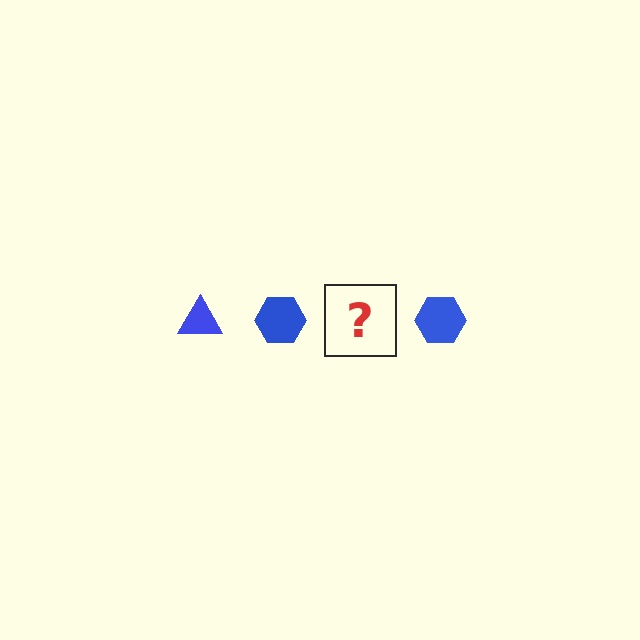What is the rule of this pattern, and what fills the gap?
The rule is that the pattern cycles through triangle, hexagon shapes in blue. The gap should be filled with a blue triangle.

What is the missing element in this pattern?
The missing element is a blue triangle.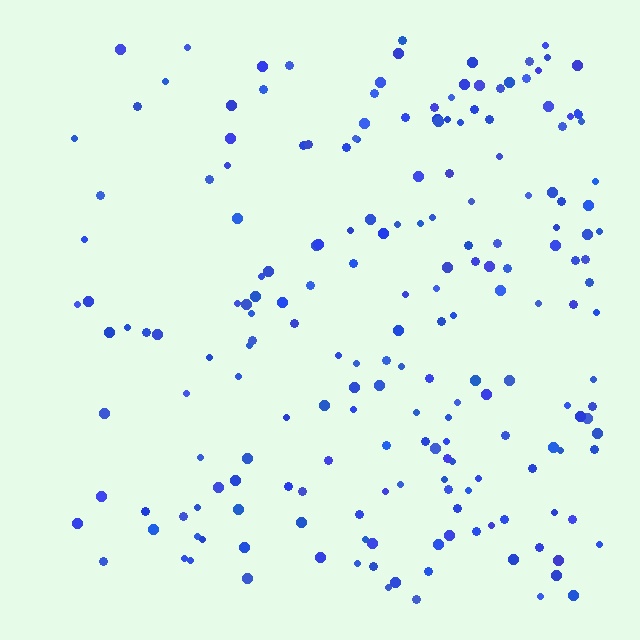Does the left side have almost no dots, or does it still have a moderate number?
Still a moderate number, just noticeably fewer than the right.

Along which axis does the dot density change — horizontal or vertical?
Horizontal.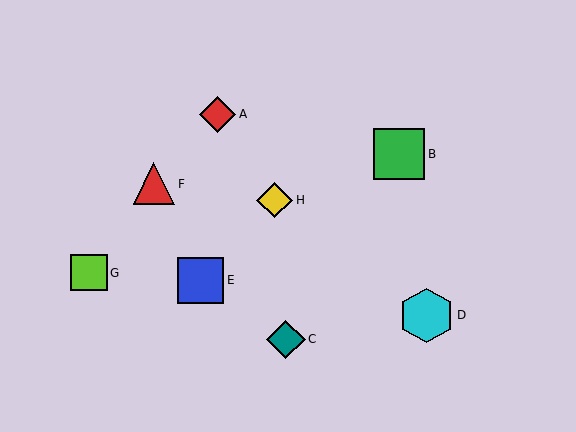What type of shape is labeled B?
Shape B is a green square.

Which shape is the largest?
The cyan hexagon (labeled D) is the largest.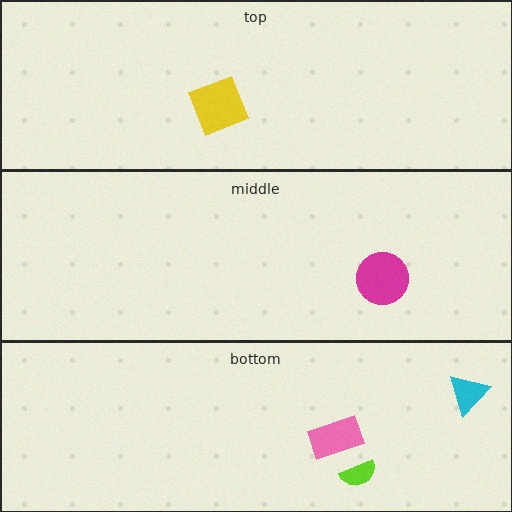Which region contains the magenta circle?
The middle region.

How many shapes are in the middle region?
1.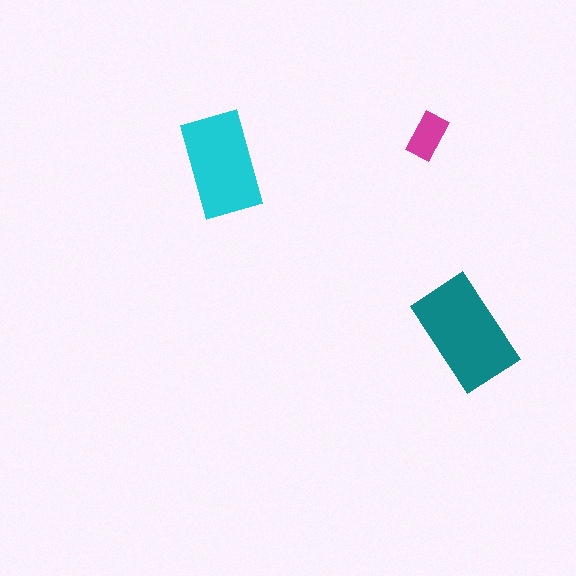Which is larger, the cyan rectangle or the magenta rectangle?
The cyan one.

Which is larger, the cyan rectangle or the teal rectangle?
The teal one.